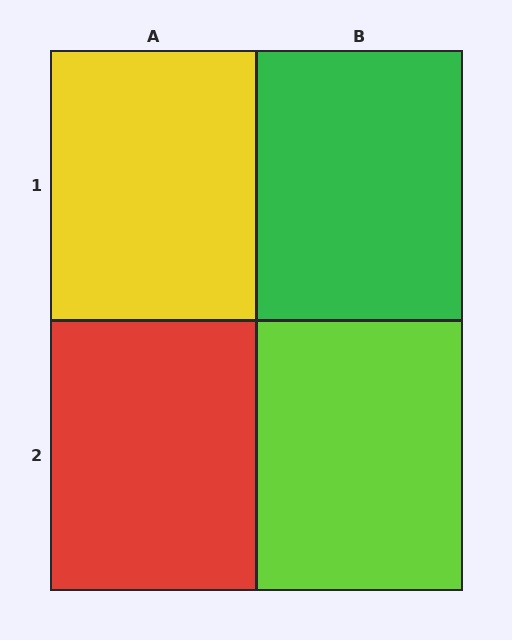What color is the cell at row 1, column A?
Yellow.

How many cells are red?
1 cell is red.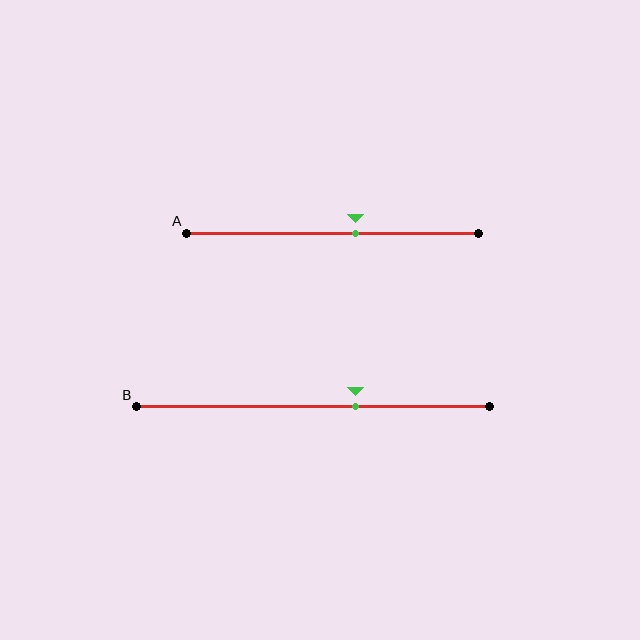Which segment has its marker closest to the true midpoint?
Segment A has its marker closest to the true midpoint.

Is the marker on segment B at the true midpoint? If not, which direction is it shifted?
No, the marker on segment B is shifted to the right by about 12% of the segment length.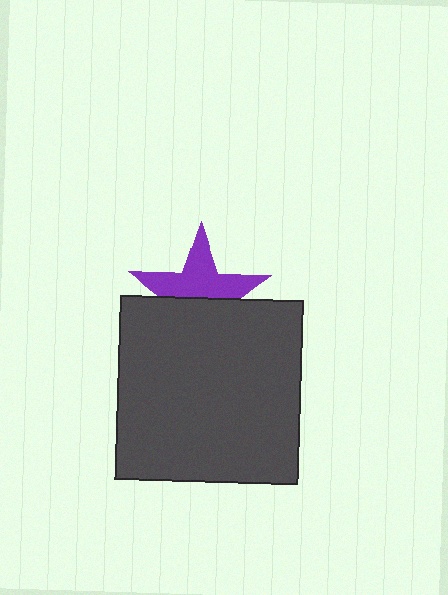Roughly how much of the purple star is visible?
About half of it is visible (roughly 54%).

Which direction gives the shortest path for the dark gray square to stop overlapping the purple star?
Moving down gives the shortest separation.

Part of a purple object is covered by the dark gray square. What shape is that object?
It is a star.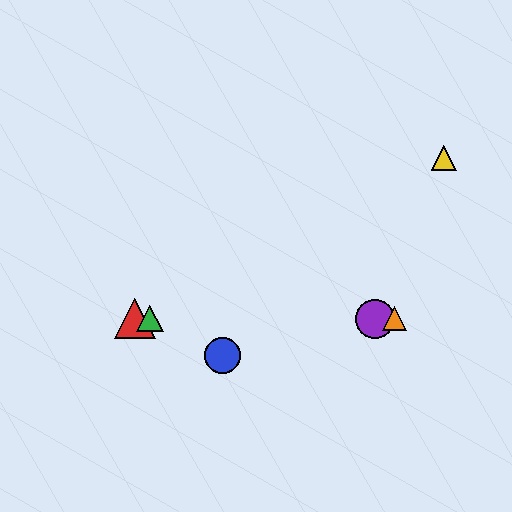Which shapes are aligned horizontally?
The red triangle, the green triangle, the purple circle, the orange triangle are aligned horizontally.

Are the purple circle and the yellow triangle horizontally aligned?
No, the purple circle is at y≈319 and the yellow triangle is at y≈158.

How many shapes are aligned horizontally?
4 shapes (the red triangle, the green triangle, the purple circle, the orange triangle) are aligned horizontally.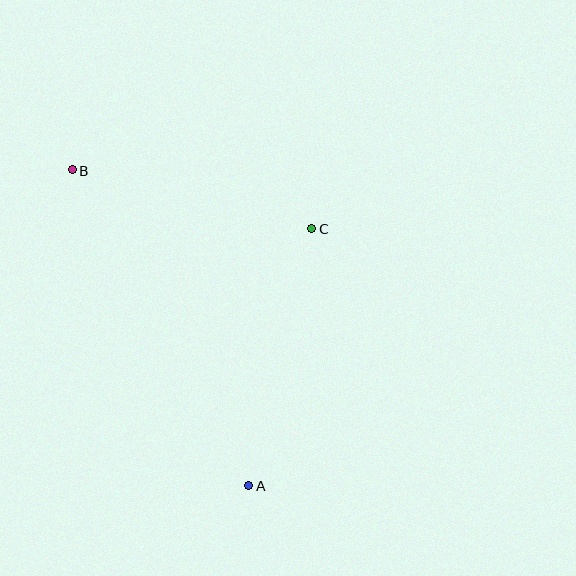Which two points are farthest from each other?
Points A and B are farthest from each other.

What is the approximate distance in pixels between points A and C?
The distance between A and C is approximately 264 pixels.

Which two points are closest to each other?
Points B and C are closest to each other.